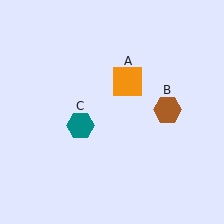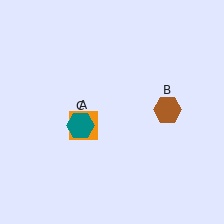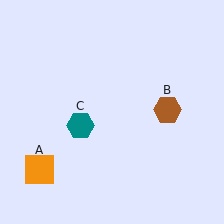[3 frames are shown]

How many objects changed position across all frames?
1 object changed position: orange square (object A).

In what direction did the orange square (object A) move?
The orange square (object A) moved down and to the left.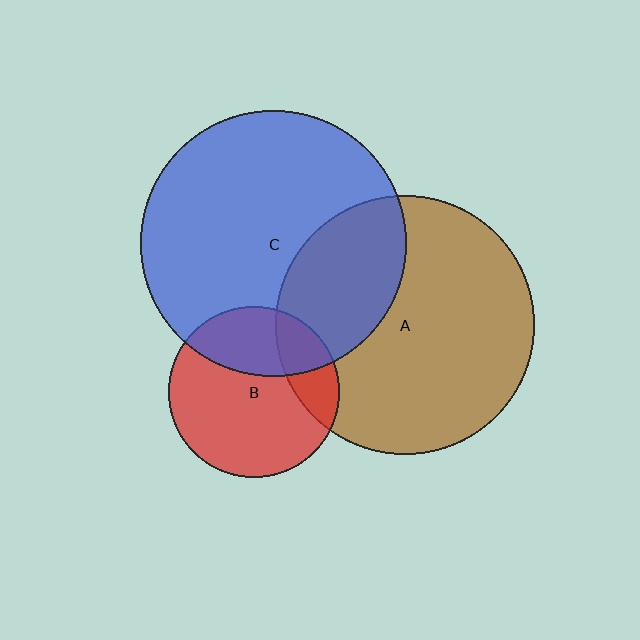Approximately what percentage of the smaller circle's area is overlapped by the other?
Approximately 30%.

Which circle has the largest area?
Circle C (blue).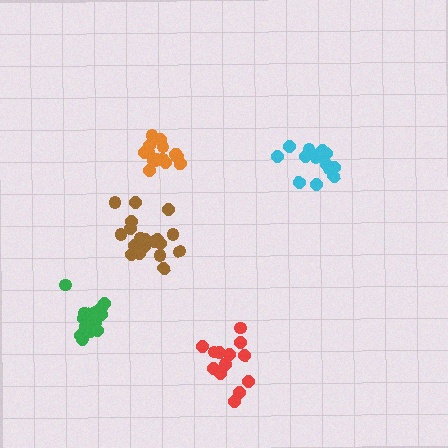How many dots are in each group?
Group 1: 13 dots, Group 2: 15 dots, Group 3: 16 dots, Group 4: 19 dots, Group 5: 17 dots (80 total).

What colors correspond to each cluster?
The clusters are colored: red, cyan, orange, brown, green.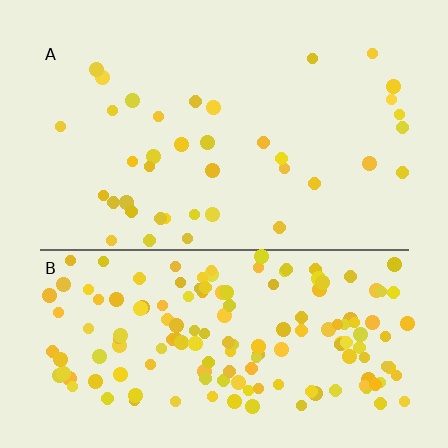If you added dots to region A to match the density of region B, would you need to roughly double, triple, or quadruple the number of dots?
Approximately quadruple.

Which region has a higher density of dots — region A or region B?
B (the bottom).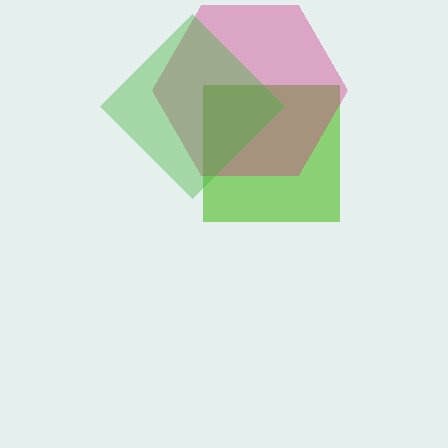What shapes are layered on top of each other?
The layered shapes are: a lime square, a magenta hexagon, a green diamond.